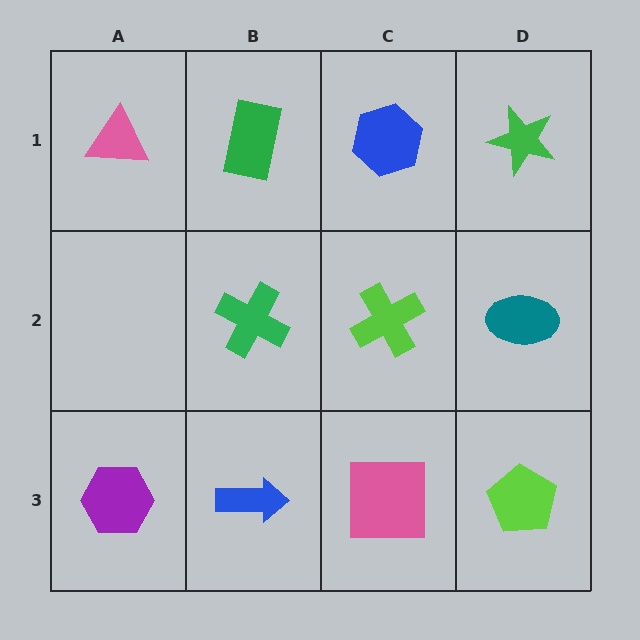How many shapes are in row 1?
4 shapes.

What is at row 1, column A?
A pink triangle.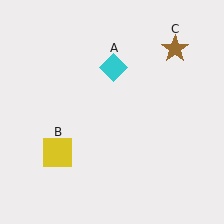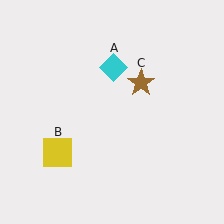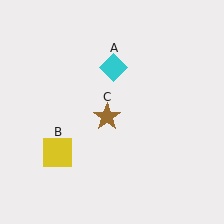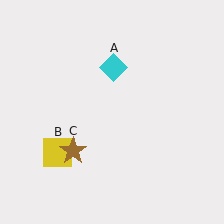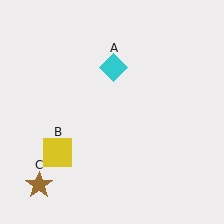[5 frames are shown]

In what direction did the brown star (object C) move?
The brown star (object C) moved down and to the left.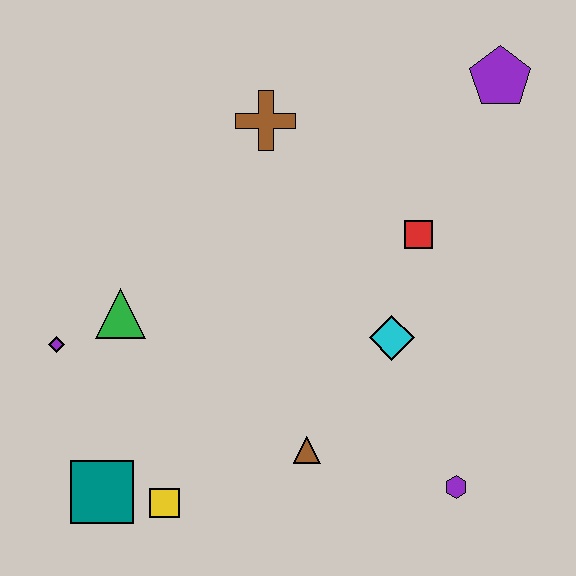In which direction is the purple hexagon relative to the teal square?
The purple hexagon is to the right of the teal square.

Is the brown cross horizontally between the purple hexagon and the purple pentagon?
No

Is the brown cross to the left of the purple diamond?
No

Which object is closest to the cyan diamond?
The red square is closest to the cyan diamond.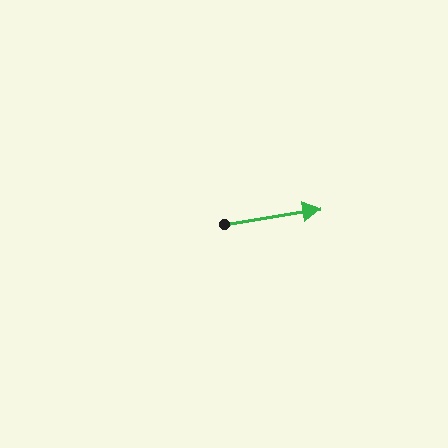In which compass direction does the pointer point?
East.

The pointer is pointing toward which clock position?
Roughly 3 o'clock.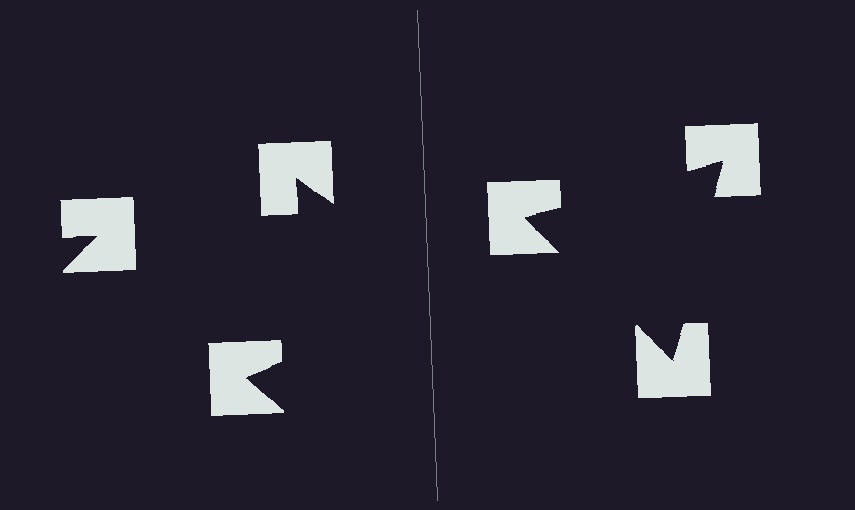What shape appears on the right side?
An illusory triangle.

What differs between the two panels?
The notched squares are positioned identically on both sides; only the wedge orientations differ. On the right they align to a triangle; on the left they are misaligned.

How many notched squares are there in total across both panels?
6 — 3 on each side.